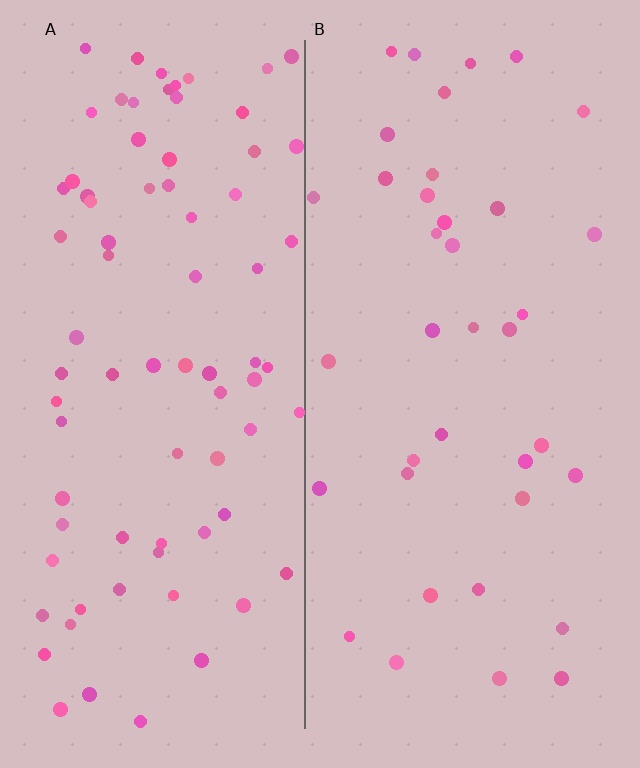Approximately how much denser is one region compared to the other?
Approximately 2.1× — region A over region B.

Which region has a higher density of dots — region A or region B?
A (the left).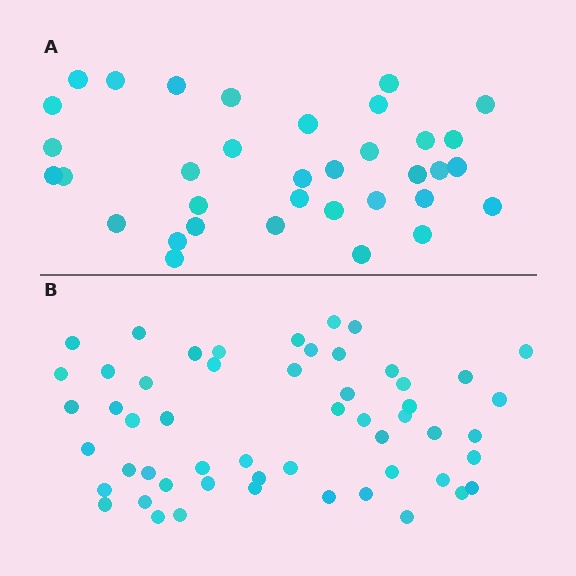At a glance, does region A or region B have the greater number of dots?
Region B (the bottom region) has more dots.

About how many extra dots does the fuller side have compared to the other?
Region B has approximately 20 more dots than region A.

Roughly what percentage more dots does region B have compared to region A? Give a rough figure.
About 55% more.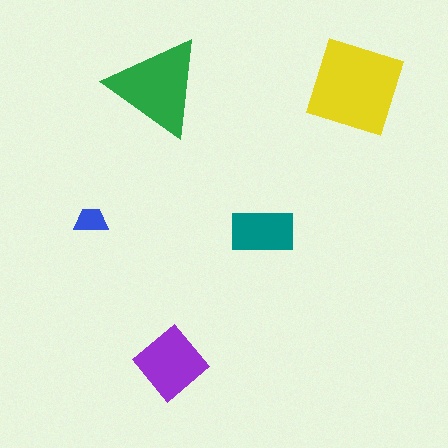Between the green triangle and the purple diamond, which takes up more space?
The green triangle.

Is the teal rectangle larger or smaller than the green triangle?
Smaller.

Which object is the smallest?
The blue trapezoid.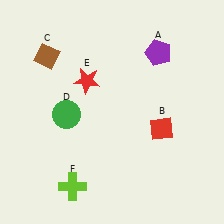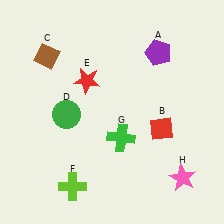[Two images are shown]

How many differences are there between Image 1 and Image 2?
There are 2 differences between the two images.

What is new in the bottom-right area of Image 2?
A pink star (H) was added in the bottom-right area of Image 2.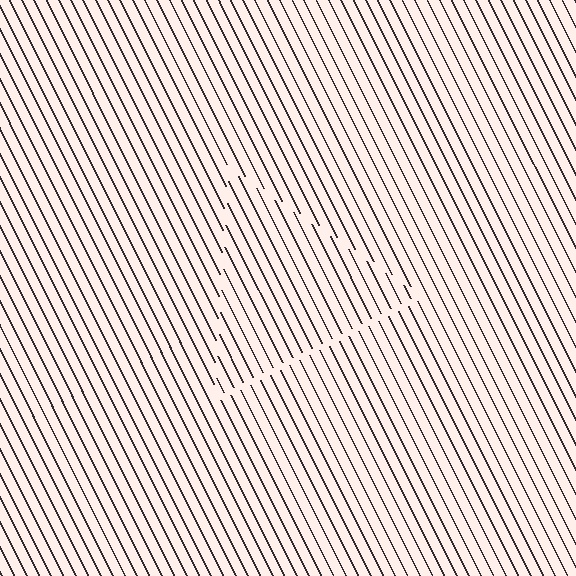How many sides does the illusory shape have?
3 sides — the line-ends trace a triangle.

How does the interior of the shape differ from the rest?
The interior of the shape contains the same grating, shifted by half a period — the contour is defined by the phase discontinuity where line-ends from the inner and outer gratings abut.